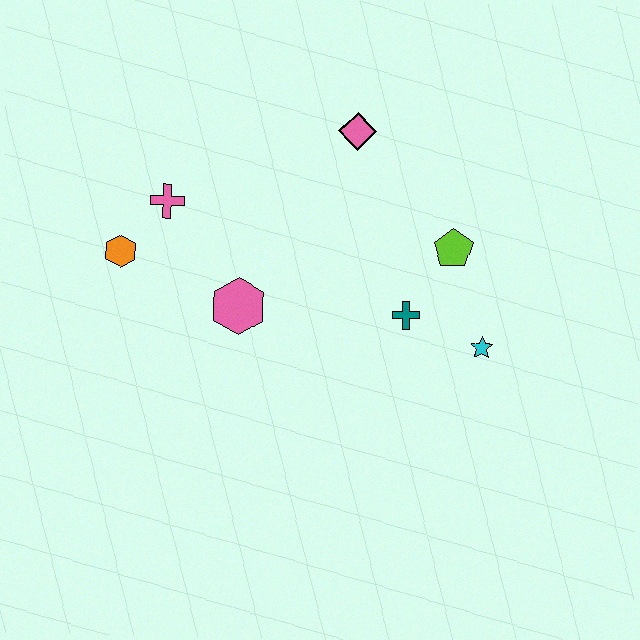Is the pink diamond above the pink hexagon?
Yes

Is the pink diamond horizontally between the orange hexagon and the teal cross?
Yes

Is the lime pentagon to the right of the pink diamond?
Yes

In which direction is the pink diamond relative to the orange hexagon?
The pink diamond is to the right of the orange hexagon.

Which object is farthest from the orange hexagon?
The cyan star is farthest from the orange hexagon.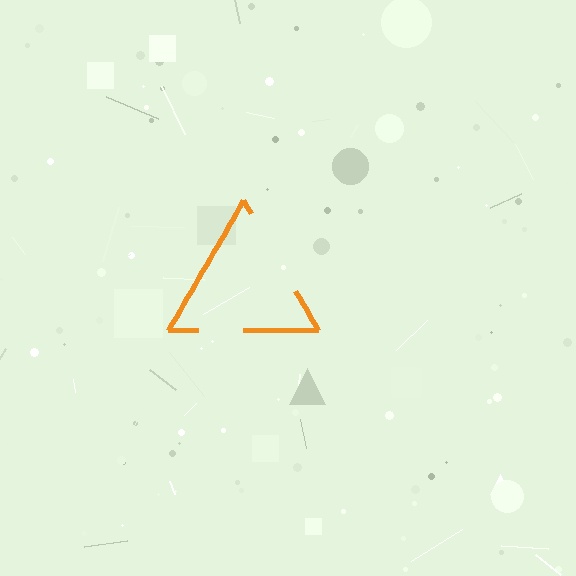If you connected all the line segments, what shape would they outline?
They would outline a triangle.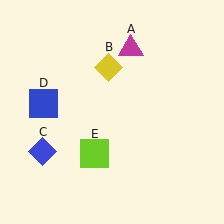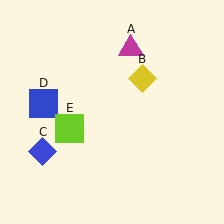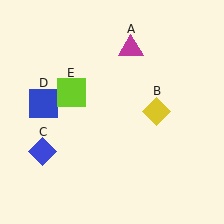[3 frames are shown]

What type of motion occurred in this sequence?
The yellow diamond (object B), lime square (object E) rotated clockwise around the center of the scene.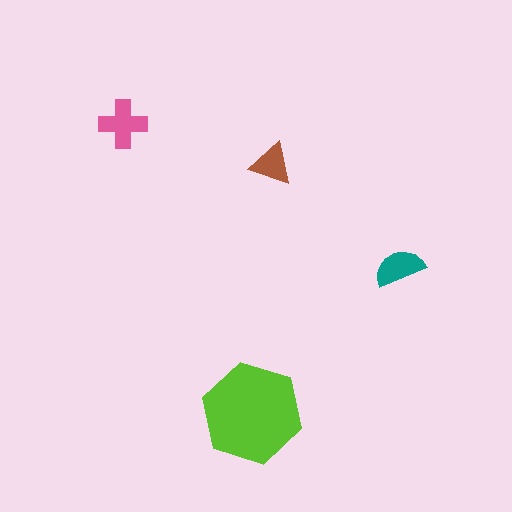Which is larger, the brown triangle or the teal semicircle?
The teal semicircle.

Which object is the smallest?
The brown triangle.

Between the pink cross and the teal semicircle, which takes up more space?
The pink cross.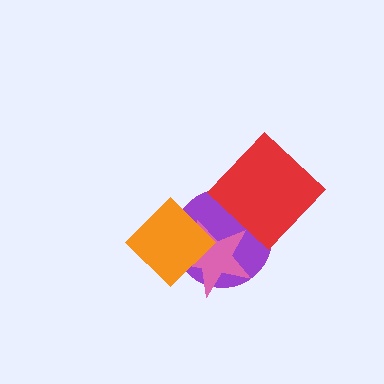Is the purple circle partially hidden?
Yes, it is partially covered by another shape.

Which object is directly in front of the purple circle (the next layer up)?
The pink star is directly in front of the purple circle.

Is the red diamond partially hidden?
No, no other shape covers it.